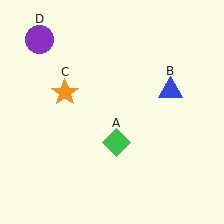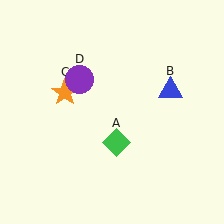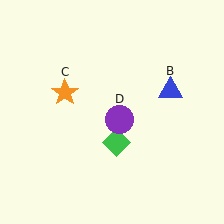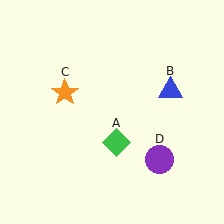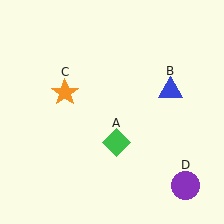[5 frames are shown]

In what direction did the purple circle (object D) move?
The purple circle (object D) moved down and to the right.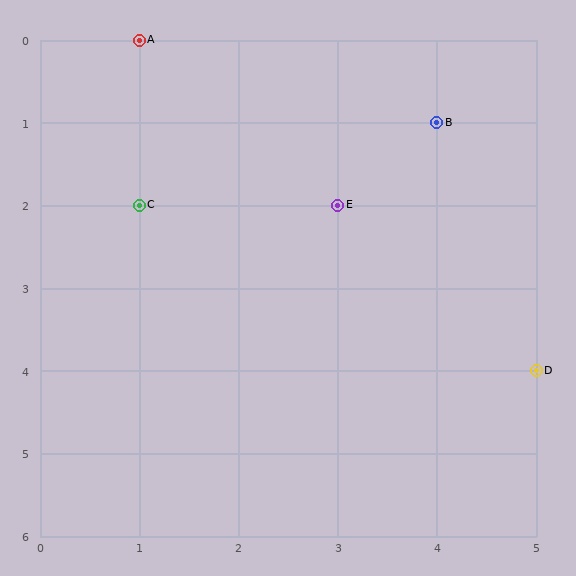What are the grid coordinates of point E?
Point E is at grid coordinates (3, 2).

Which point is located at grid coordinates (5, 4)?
Point D is at (5, 4).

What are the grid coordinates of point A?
Point A is at grid coordinates (1, 0).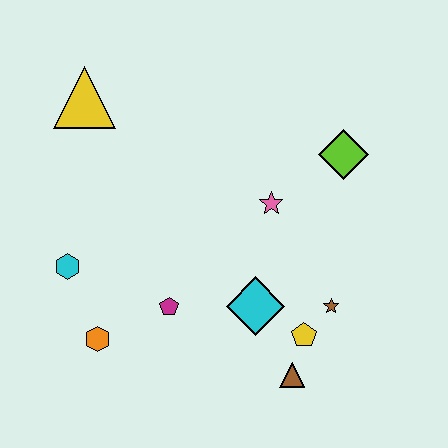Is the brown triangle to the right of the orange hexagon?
Yes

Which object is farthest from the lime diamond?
The orange hexagon is farthest from the lime diamond.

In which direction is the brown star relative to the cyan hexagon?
The brown star is to the right of the cyan hexagon.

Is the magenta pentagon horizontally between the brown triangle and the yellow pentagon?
No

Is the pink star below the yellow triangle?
Yes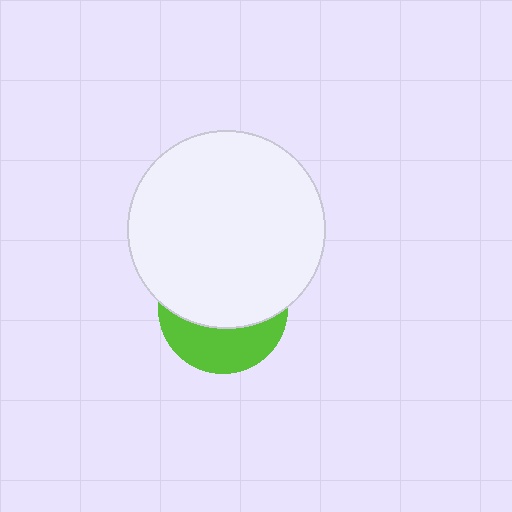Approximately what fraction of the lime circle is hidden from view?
Roughly 62% of the lime circle is hidden behind the white circle.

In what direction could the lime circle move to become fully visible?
The lime circle could move down. That would shift it out from behind the white circle entirely.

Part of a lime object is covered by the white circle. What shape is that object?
It is a circle.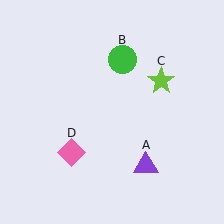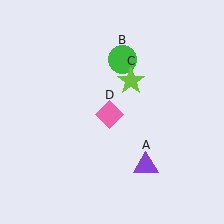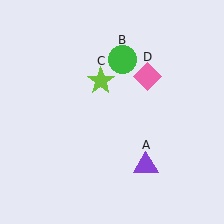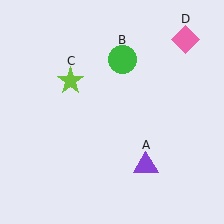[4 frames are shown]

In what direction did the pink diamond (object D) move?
The pink diamond (object D) moved up and to the right.